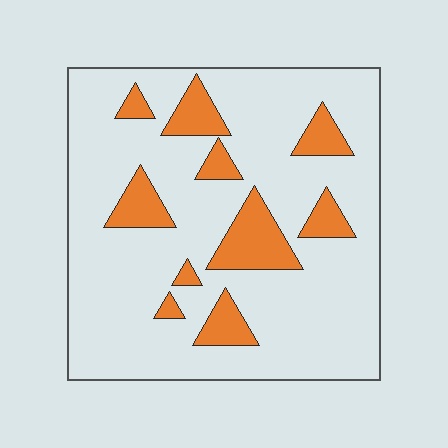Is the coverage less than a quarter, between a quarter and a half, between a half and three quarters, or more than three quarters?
Less than a quarter.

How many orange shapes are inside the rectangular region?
10.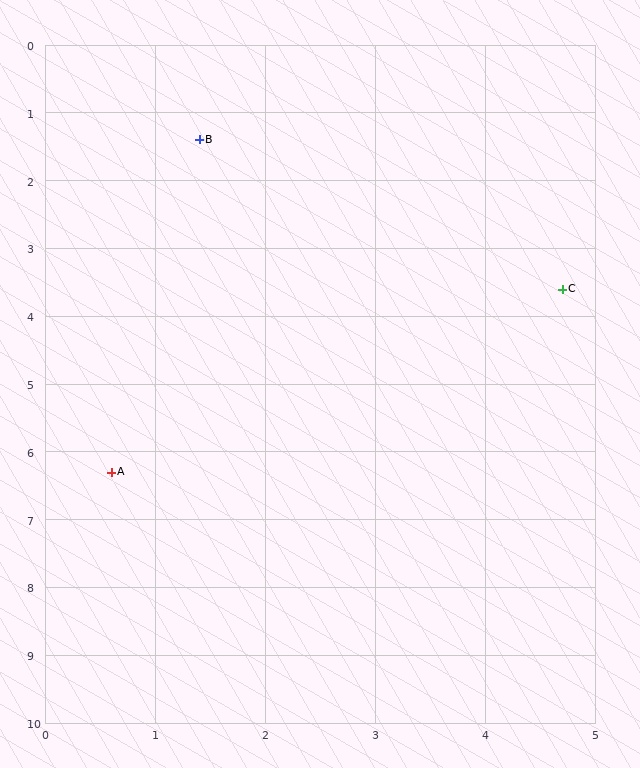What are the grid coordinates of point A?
Point A is at approximately (0.6, 6.3).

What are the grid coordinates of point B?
Point B is at approximately (1.4, 1.4).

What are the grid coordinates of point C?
Point C is at approximately (4.7, 3.6).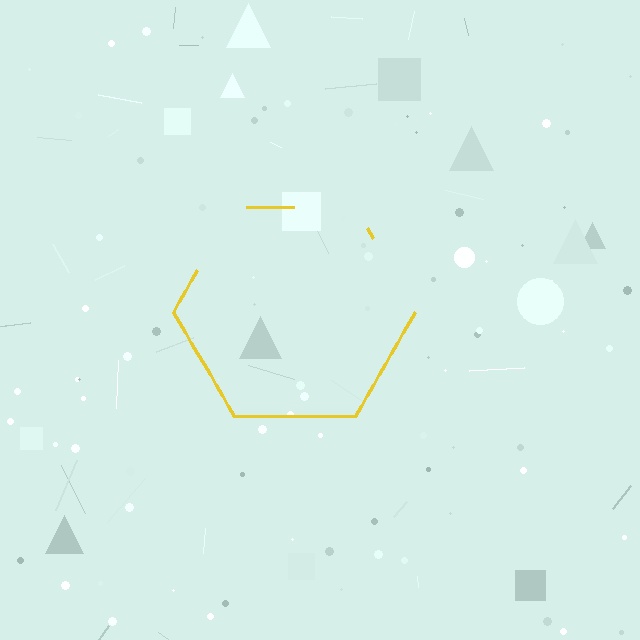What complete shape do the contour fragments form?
The contour fragments form a hexagon.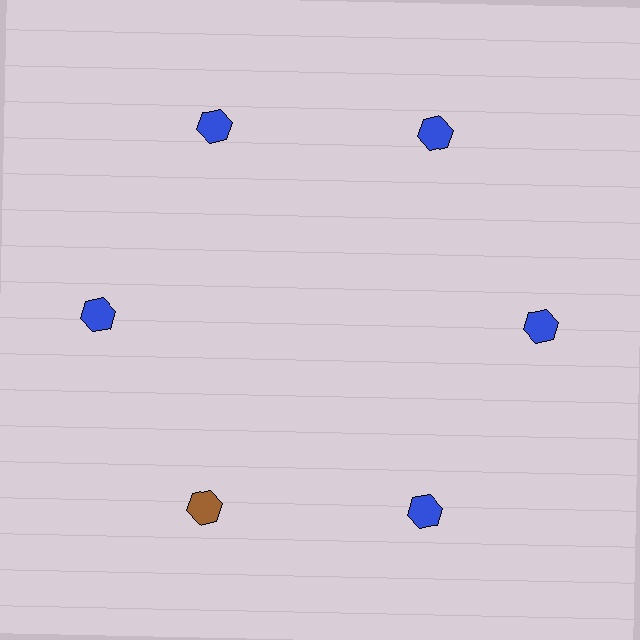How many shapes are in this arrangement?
There are 6 shapes arranged in a ring pattern.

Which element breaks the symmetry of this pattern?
The brown hexagon at roughly the 7 o'clock position breaks the symmetry. All other shapes are blue hexagons.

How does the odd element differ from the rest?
It has a different color: brown instead of blue.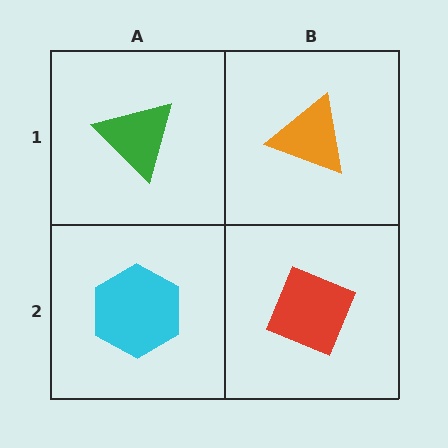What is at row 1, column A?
A green triangle.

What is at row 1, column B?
An orange triangle.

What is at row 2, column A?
A cyan hexagon.